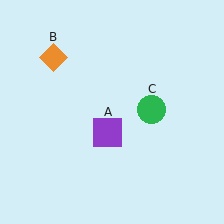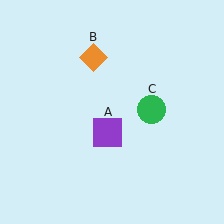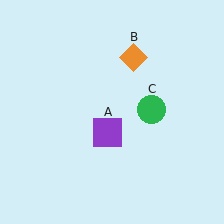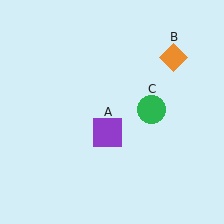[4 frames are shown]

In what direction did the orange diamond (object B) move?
The orange diamond (object B) moved right.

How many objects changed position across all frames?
1 object changed position: orange diamond (object B).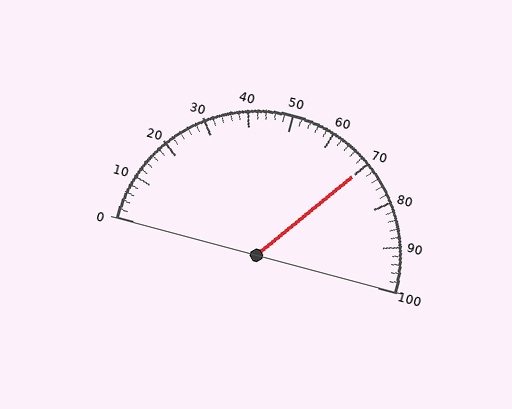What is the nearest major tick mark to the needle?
The nearest major tick mark is 70.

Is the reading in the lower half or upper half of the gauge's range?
The reading is in the upper half of the range (0 to 100).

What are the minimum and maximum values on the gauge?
The gauge ranges from 0 to 100.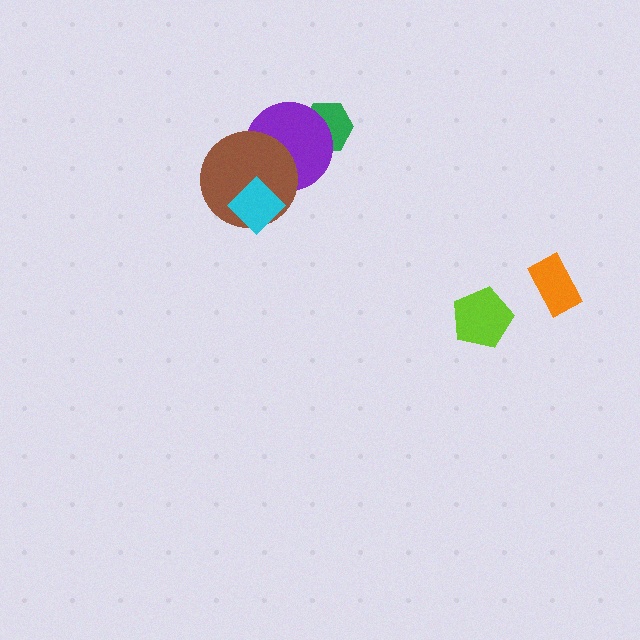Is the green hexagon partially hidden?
Yes, it is partially covered by another shape.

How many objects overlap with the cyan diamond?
1 object overlaps with the cyan diamond.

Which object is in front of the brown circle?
The cyan diamond is in front of the brown circle.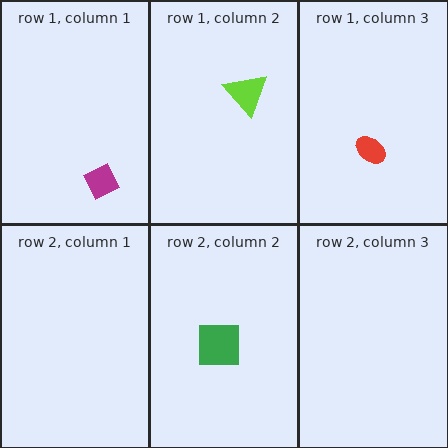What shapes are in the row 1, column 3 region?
The red ellipse.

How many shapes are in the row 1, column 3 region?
1.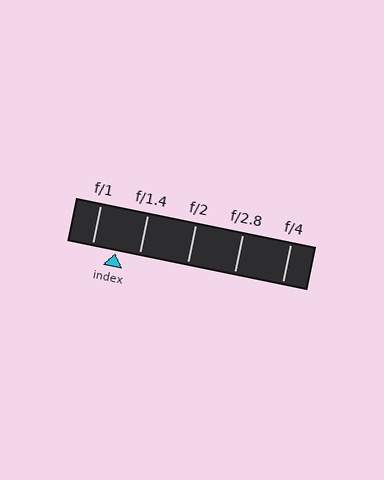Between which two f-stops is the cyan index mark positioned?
The index mark is between f/1 and f/1.4.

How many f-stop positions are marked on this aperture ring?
There are 5 f-stop positions marked.